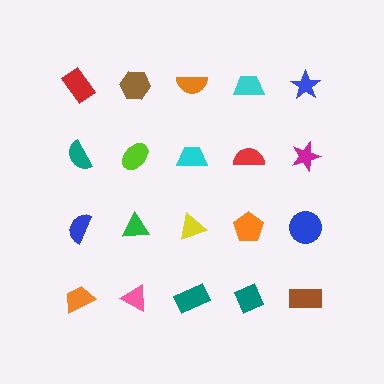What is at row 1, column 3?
An orange semicircle.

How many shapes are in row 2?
5 shapes.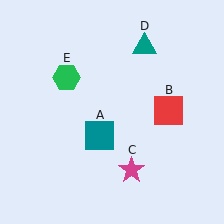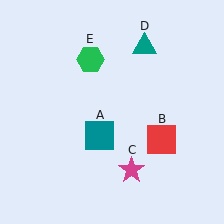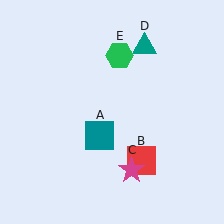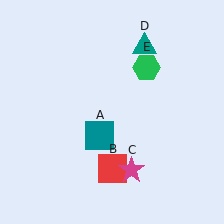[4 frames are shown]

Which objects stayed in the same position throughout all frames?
Teal square (object A) and magenta star (object C) and teal triangle (object D) remained stationary.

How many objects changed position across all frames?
2 objects changed position: red square (object B), green hexagon (object E).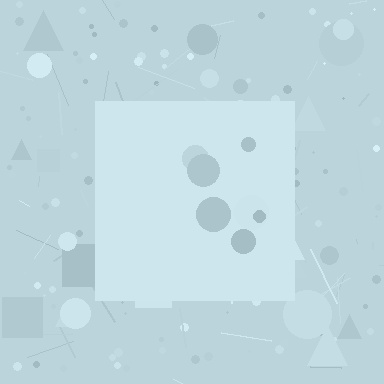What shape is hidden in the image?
A square is hidden in the image.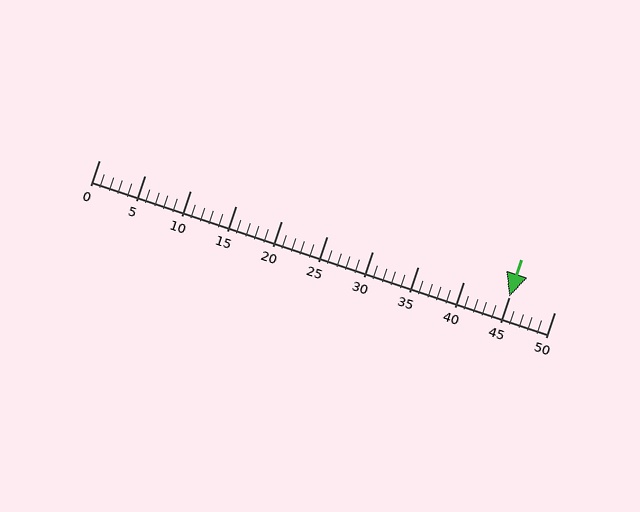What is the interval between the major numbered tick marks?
The major tick marks are spaced 5 units apart.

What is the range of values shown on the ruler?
The ruler shows values from 0 to 50.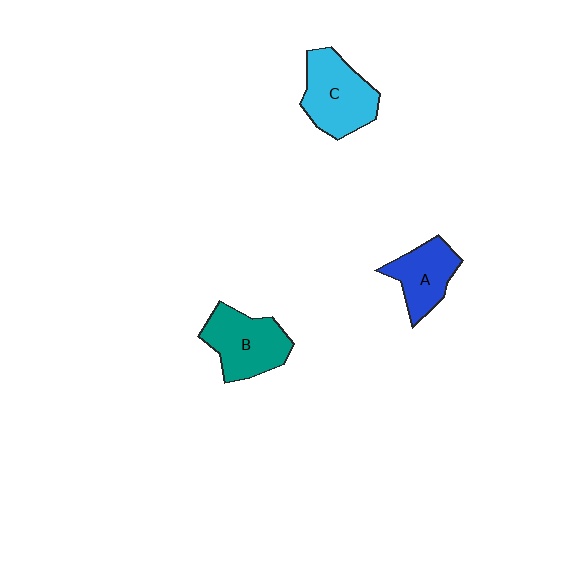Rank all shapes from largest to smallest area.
From largest to smallest: C (cyan), B (teal), A (blue).